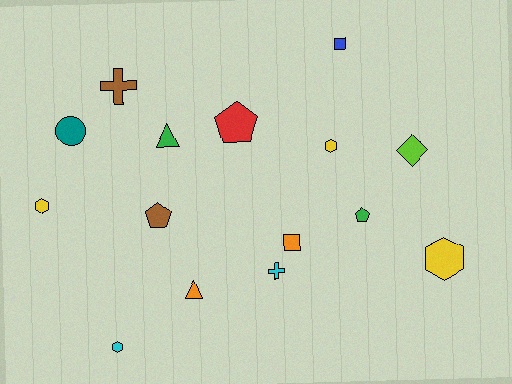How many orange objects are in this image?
There are 2 orange objects.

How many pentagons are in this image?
There are 3 pentagons.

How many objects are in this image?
There are 15 objects.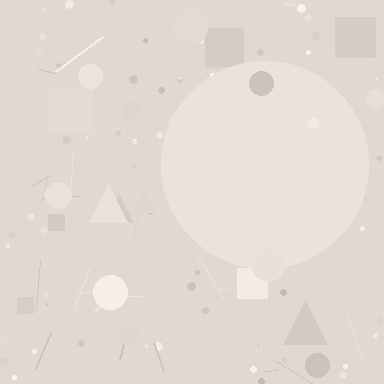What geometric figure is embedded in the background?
A circle is embedded in the background.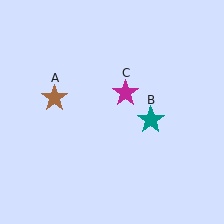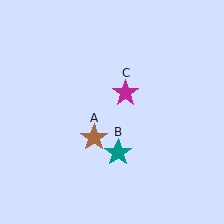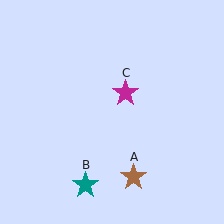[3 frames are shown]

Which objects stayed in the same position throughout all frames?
Magenta star (object C) remained stationary.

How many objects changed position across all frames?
2 objects changed position: brown star (object A), teal star (object B).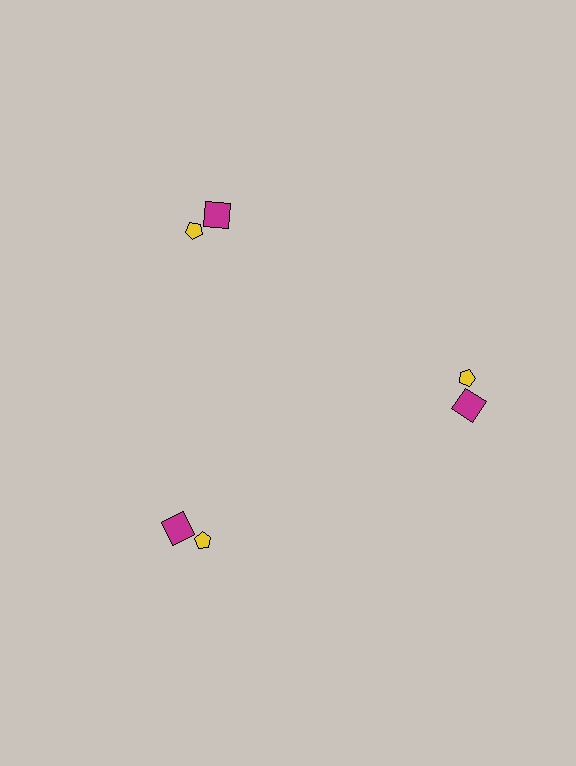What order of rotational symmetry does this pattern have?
This pattern has 3-fold rotational symmetry.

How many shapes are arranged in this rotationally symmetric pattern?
There are 6 shapes, arranged in 3 groups of 2.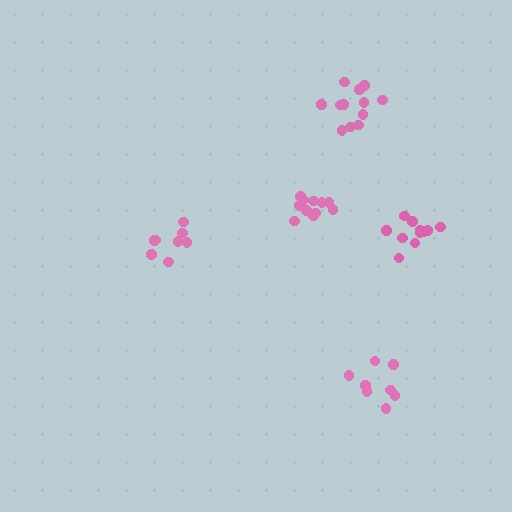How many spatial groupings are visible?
There are 5 spatial groupings.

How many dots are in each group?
Group 1: 8 dots, Group 2: 12 dots, Group 3: 11 dots, Group 4: 8 dots, Group 5: 11 dots (50 total).